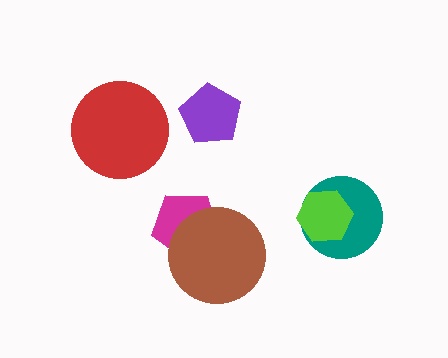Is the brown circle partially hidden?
No, no other shape covers it.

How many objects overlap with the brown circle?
1 object overlaps with the brown circle.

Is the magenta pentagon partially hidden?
Yes, it is partially covered by another shape.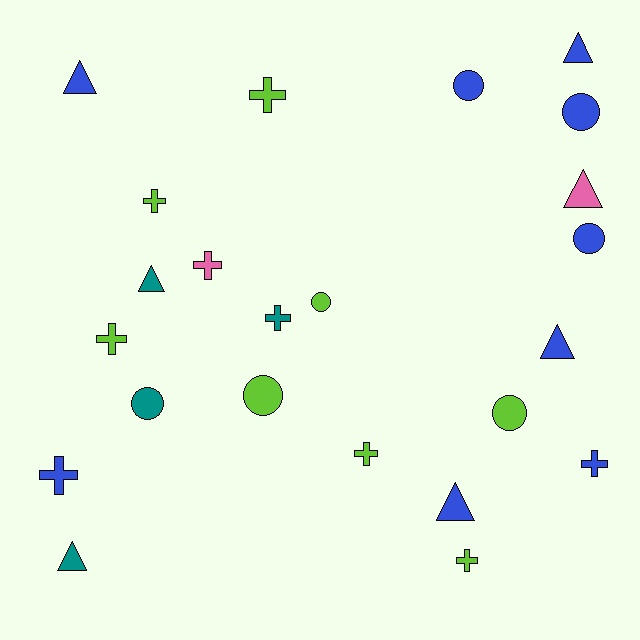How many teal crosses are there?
There is 1 teal cross.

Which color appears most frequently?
Blue, with 9 objects.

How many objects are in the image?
There are 23 objects.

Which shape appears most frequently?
Cross, with 9 objects.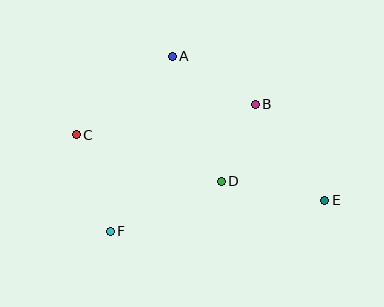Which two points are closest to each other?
Points B and D are closest to each other.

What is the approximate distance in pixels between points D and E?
The distance between D and E is approximately 105 pixels.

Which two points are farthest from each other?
Points C and E are farthest from each other.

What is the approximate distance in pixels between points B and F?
The distance between B and F is approximately 193 pixels.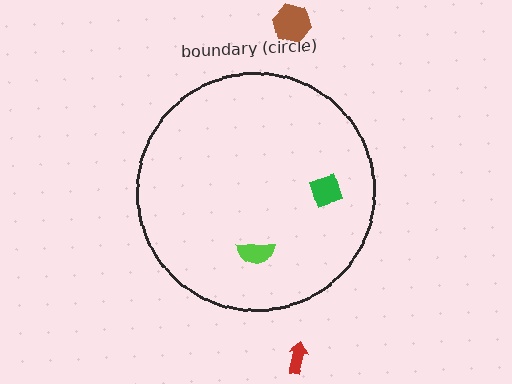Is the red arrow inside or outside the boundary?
Outside.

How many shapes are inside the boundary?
2 inside, 2 outside.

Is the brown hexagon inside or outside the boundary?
Outside.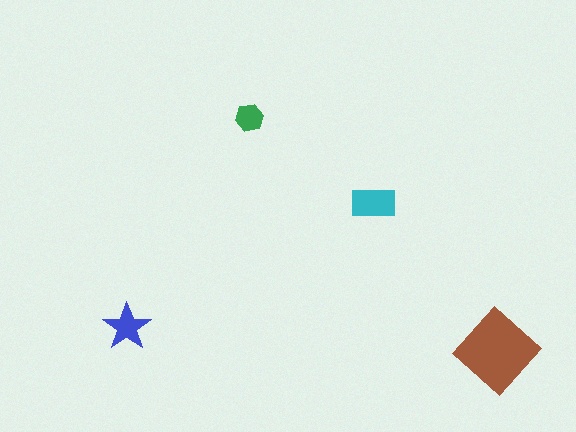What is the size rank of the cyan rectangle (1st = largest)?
2nd.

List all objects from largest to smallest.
The brown diamond, the cyan rectangle, the blue star, the green hexagon.